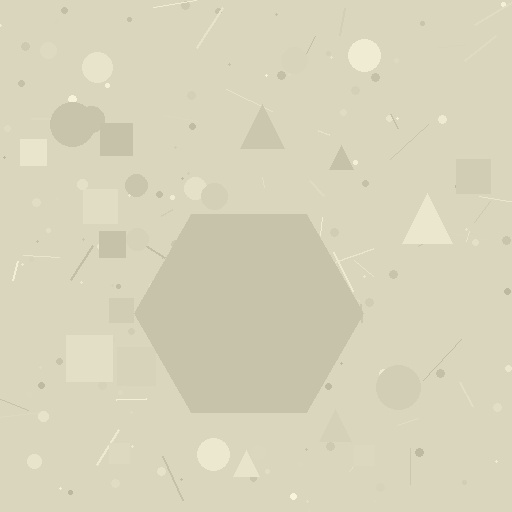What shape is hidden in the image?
A hexagon is hidden in the image.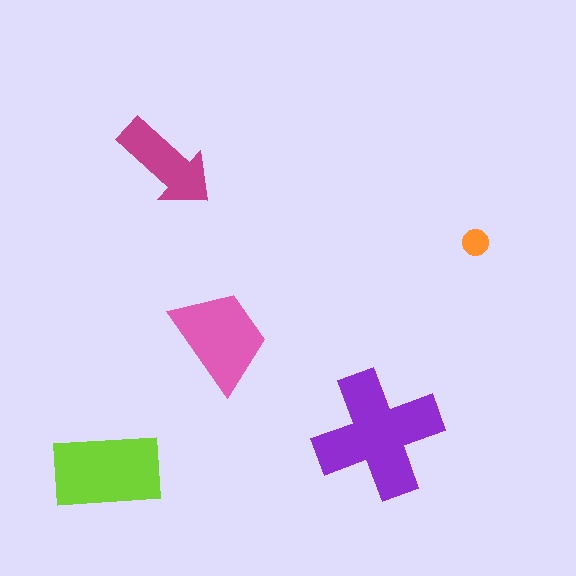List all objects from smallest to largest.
The orange circle, the magenta arrow, the pink trapezoid, the lime rectangle, the purple cross.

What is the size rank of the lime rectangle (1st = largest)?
2nd.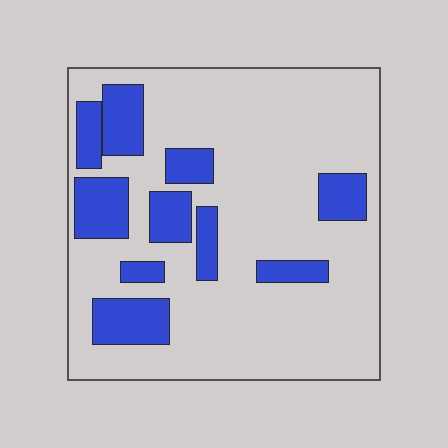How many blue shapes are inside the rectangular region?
10.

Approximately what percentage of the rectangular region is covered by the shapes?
Approximately 25%.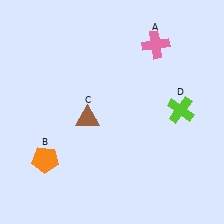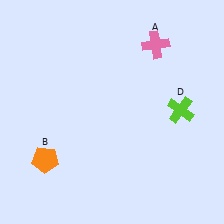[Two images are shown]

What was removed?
The brown triangle (C) was removed in Image 2.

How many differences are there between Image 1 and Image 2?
There is 1 difference between the two images.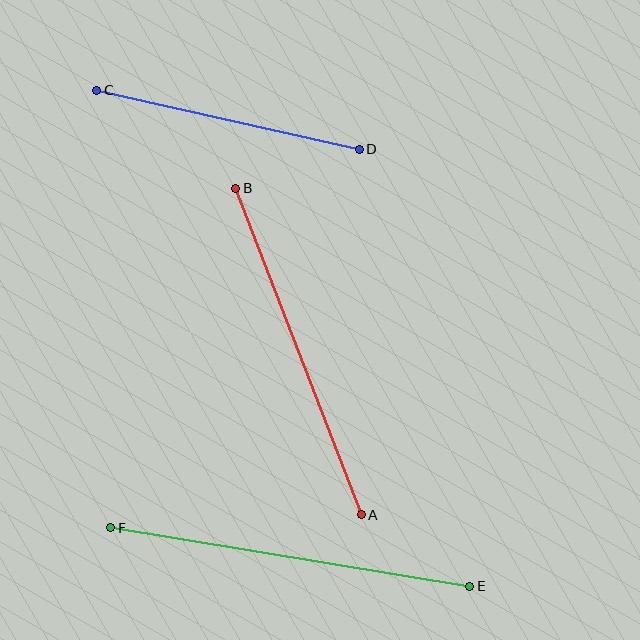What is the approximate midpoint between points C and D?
The midpoint is at approximately (228, 120) pixels.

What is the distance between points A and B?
The distance is approximately 350 pixels.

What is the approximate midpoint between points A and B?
The midpoint is at approximately (299, 352) pixels.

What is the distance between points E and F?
The distance is approximately 364 pixels.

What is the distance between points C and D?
The distance is approximately 269 pixels.